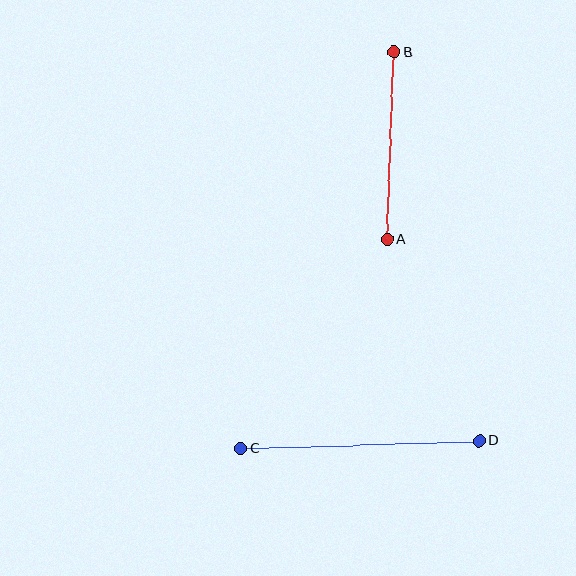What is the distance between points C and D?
The distance is approximately 238 pixels.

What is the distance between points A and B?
The distance is approximately 188 pixels.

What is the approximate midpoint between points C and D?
The midpoint is at approximately (360, 445) pixels.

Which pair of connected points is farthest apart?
Points C and D are farthest apart.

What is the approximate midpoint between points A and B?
The midpoint is at approximately (391, 146) pixels.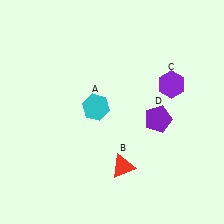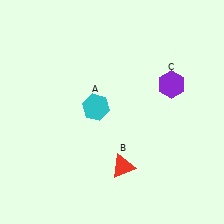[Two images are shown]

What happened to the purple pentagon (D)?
The purple pentagon (D) was removed in Image 2. It was in the bottom-right area of Image 1.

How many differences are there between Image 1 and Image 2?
There is 1 difference between the two images.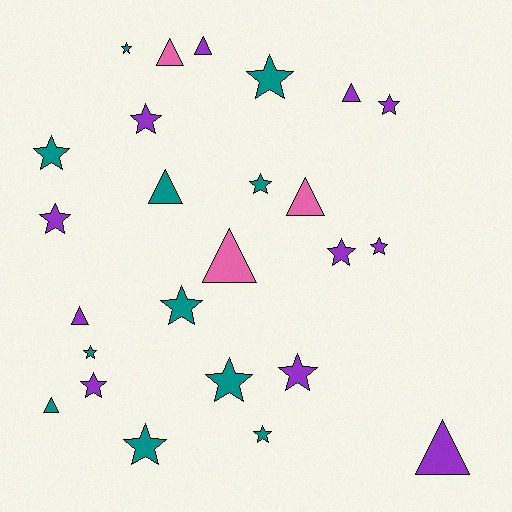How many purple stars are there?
There are 7 purple stars.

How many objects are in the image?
There are 25 objects.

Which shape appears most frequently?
Star, with 16 objects.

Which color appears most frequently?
Purple, with 11 objects.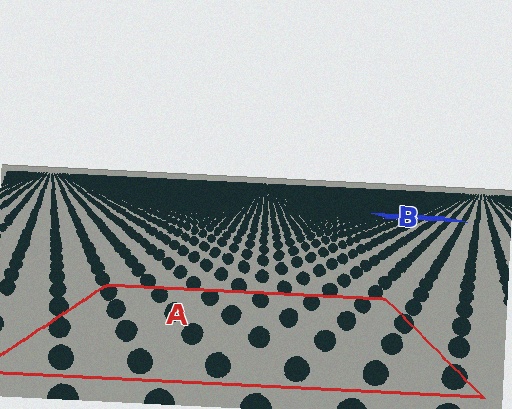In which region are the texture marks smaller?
The texture marks are smaller in region B, because it is farther away.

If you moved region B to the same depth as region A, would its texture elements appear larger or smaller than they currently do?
They would appear larger. At a closer depth, the same texture elements are projected at a bigger on-screen size.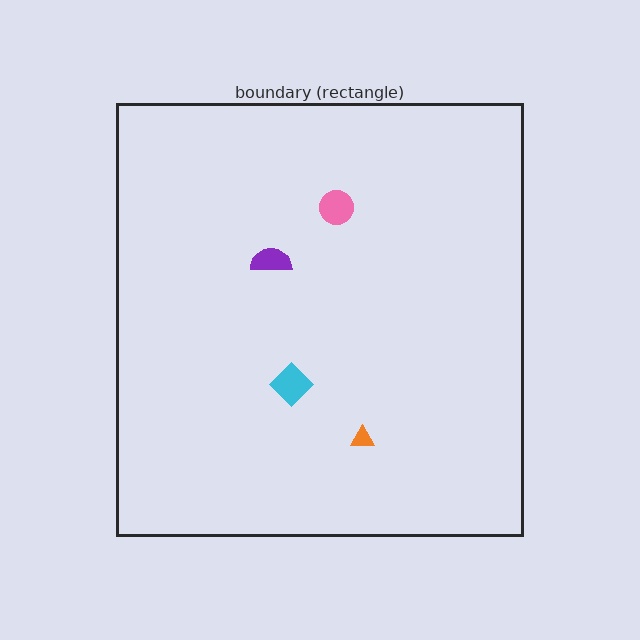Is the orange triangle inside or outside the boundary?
Inside.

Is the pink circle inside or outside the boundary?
Inside.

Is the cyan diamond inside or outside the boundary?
Inside.